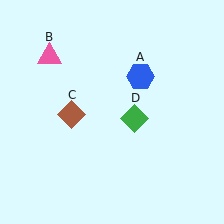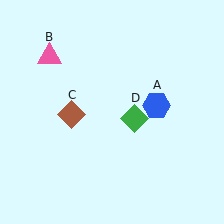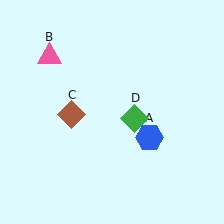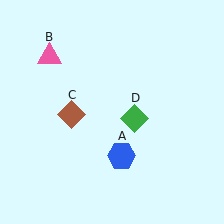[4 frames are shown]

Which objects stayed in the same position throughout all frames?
Pink triangle (object B) and brown diamond (object C) and green diamond (object D) remained stationary.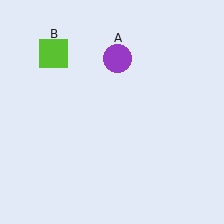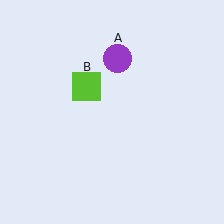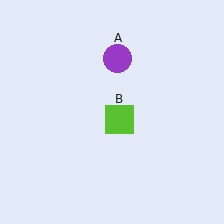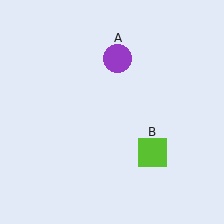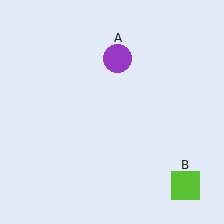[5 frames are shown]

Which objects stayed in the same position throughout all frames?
Purple circle (object A) remained stationary.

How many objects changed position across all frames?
1 object changed position: lime square (object B).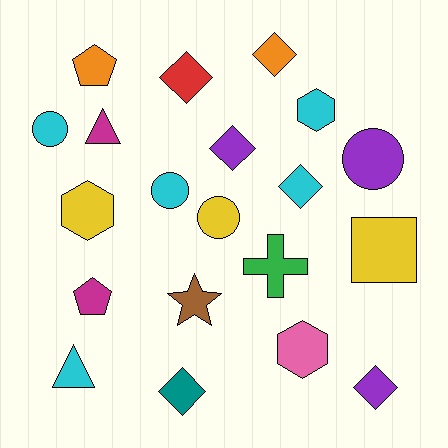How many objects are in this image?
There are 20 objects.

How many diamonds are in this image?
There are 6 diamonds.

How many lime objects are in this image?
There are no lime objects.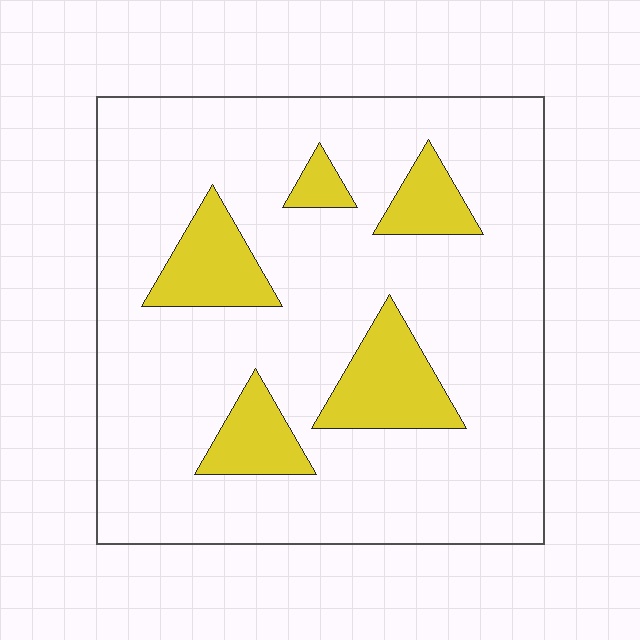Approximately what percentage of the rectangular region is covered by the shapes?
Approximately 15%.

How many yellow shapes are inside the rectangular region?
5.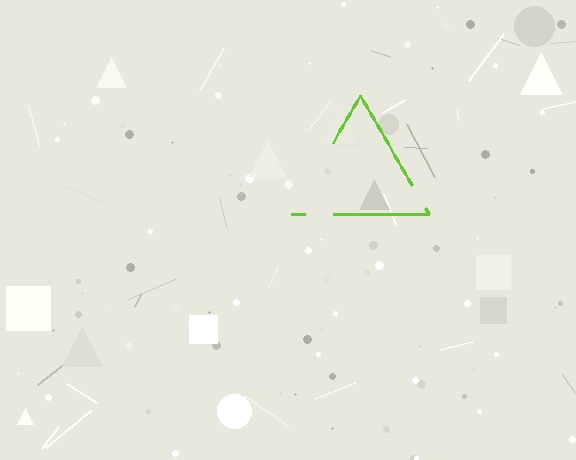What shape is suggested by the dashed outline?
The dashed outline suggests a triangle.